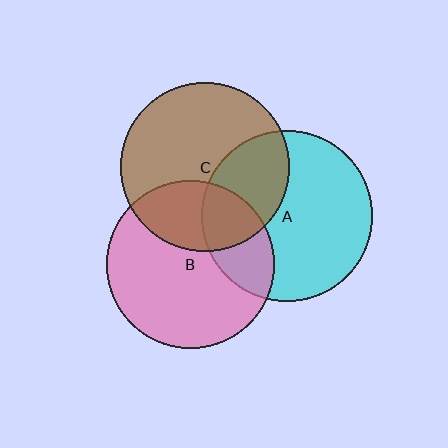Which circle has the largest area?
Circle A (cyan).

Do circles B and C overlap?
Yes.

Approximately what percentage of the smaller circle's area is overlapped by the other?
Approximately 30%.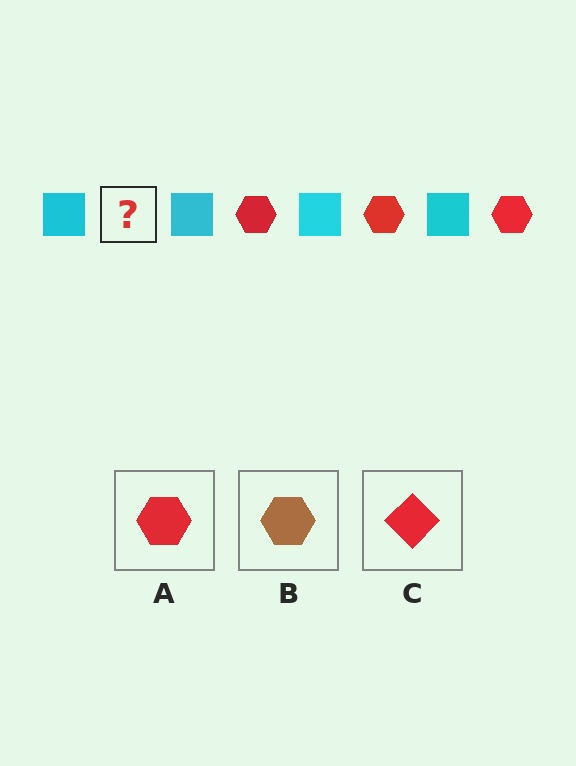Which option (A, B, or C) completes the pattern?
A.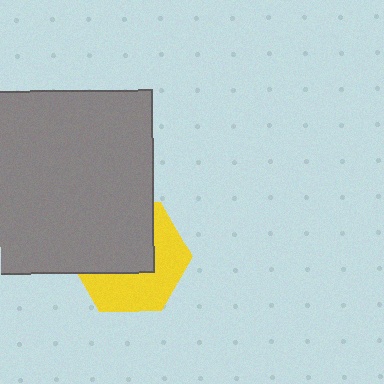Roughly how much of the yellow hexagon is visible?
About half of it is visible (roughly 49%).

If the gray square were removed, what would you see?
You would see the complete yellow hexagon.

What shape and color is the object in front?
The object in front is a gray square.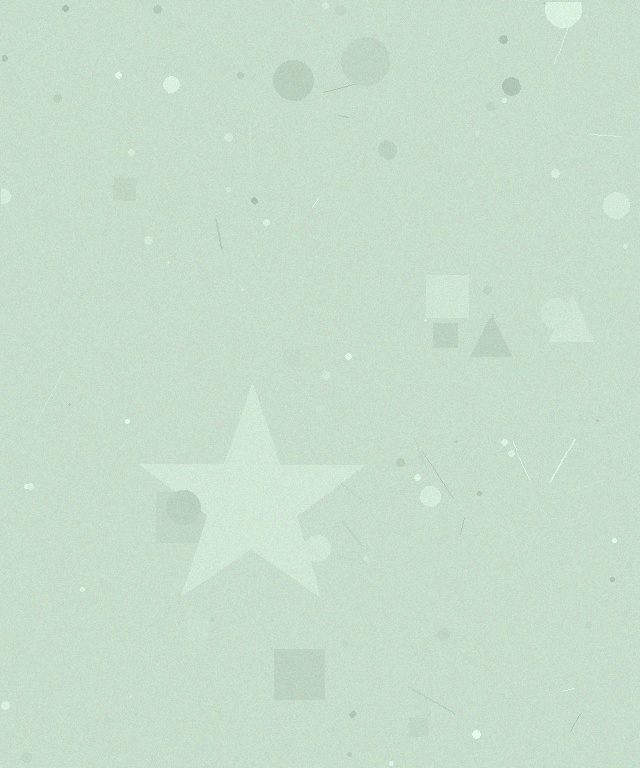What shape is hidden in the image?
A star is hidden in the image.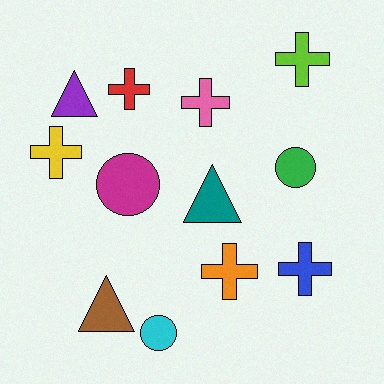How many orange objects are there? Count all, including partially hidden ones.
There is 1 orange object.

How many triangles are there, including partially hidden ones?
There are 3 triangles.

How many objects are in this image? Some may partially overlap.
There are 12 objects.